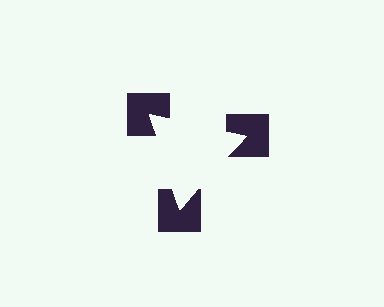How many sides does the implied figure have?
3 sides.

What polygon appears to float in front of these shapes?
An illusory triangle — its edges are inferred from the aligned wedge cuts in the notched squares, not physically drawn.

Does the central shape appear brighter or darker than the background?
It typically appears slightly brighter than the background, even though no actual brightness change is drawn.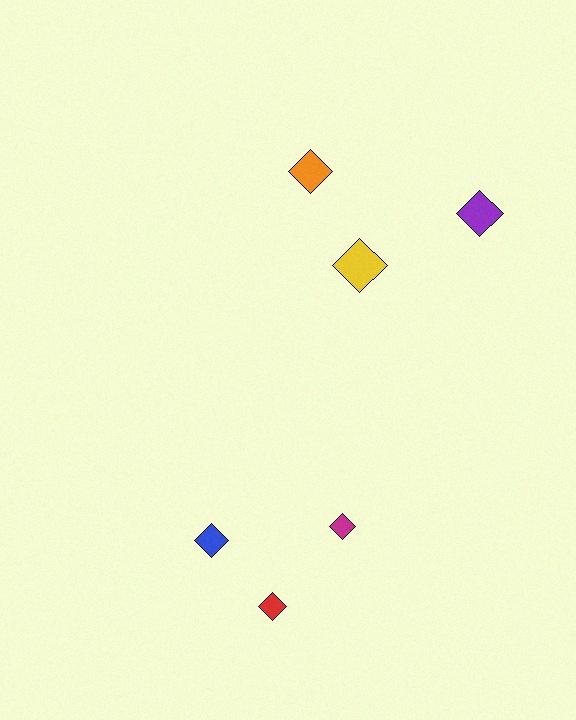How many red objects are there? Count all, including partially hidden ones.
There is 1 red object.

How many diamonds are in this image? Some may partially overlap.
There are 6 diamonds.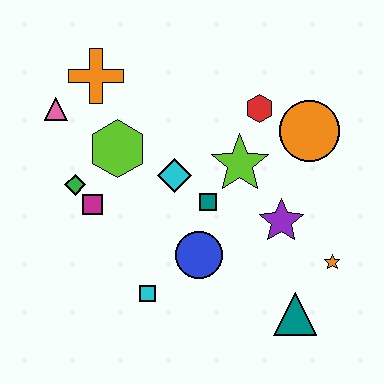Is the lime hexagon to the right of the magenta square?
Yes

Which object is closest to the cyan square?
The blue circle is closest to the cyan square.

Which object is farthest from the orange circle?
The pink triangle is farthest from the orange circle.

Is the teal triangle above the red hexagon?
No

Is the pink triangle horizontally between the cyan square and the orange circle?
No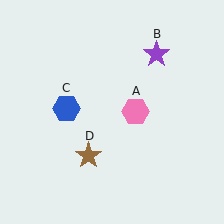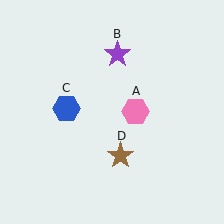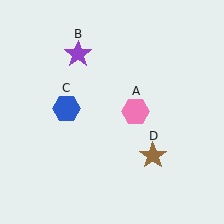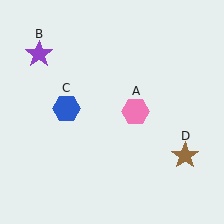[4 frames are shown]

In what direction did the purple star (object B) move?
The purple star (object B) moved left.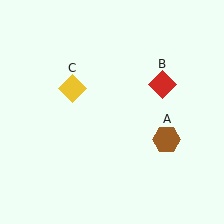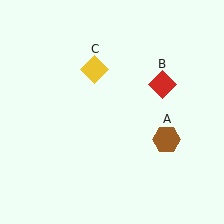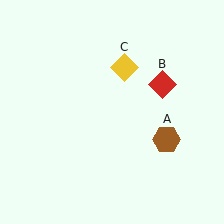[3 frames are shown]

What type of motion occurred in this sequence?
The yellow diamond (object C) rotated clockwise around the center of the scene.